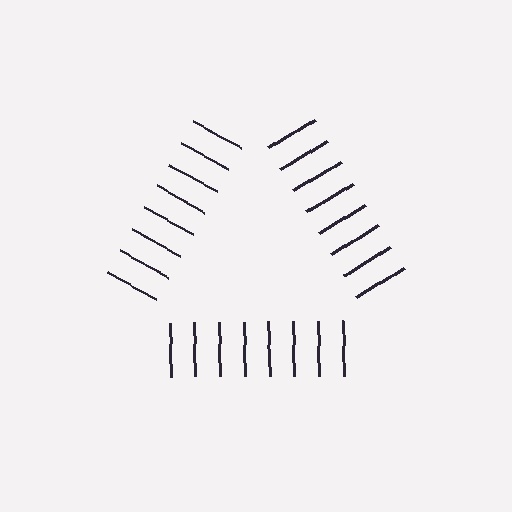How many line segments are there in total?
24 — 8 along each of the 3 edges.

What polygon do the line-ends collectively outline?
An illusory triangle — the line segments terminate on its edges but no continuous stroke is drawn.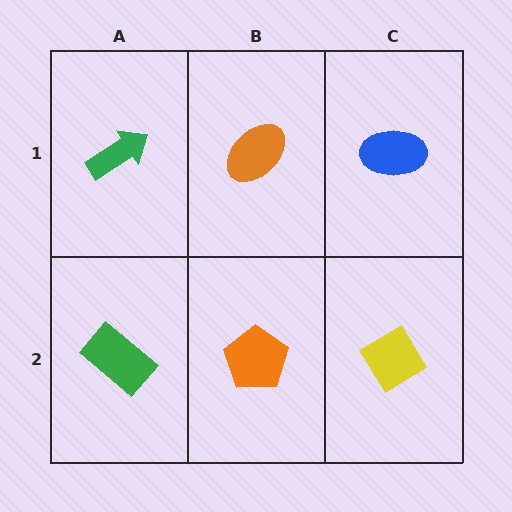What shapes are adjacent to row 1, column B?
An orange pentagon (row 2, column B), a green arrow (row 1, column A), a blue ellipse (row 1, column C).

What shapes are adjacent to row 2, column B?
An orange ellipse (row 1, column B), a green rectangle (row 2, column A), a yellow diamond (row 2, column C).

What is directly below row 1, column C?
A yellow diamond.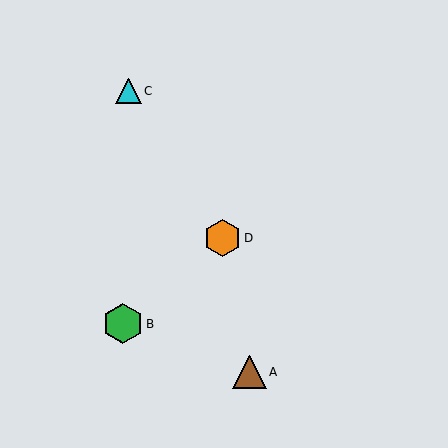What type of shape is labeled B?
Shape B is a green hexagon.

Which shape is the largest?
The green hexagon (labeled B) is the largest.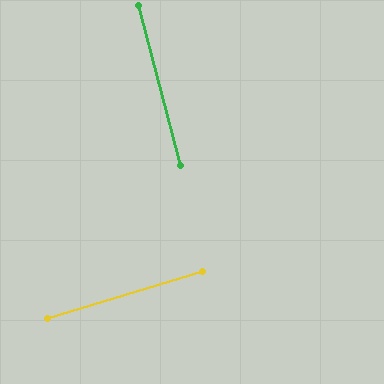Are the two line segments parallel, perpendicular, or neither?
Perpendicular — they meet at approximately 88°.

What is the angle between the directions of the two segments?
Approximately 88 degrees.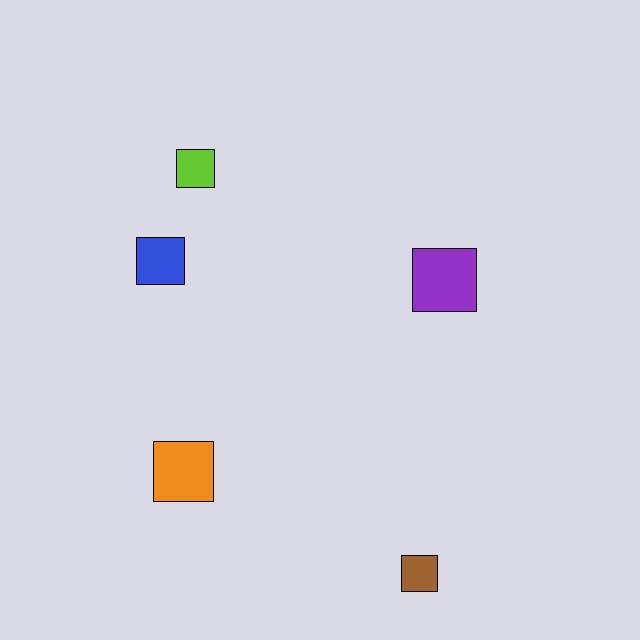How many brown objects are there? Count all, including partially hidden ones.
There is 1 brown object.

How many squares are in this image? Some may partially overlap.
There are 5 squares.